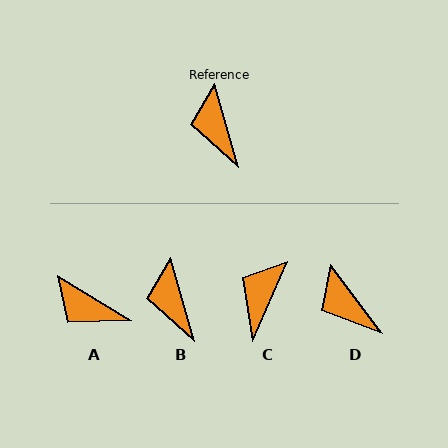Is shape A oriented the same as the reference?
No, it is off by about 43 degrees.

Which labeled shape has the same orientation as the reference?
B.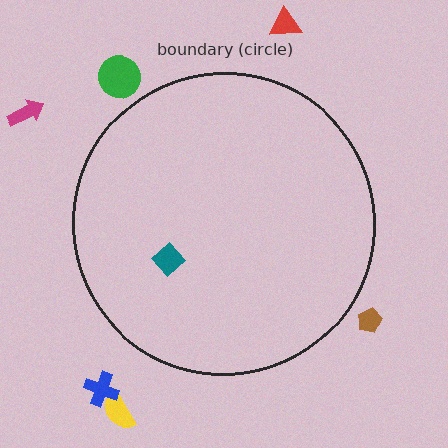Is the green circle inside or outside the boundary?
Outside.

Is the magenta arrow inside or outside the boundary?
Outside.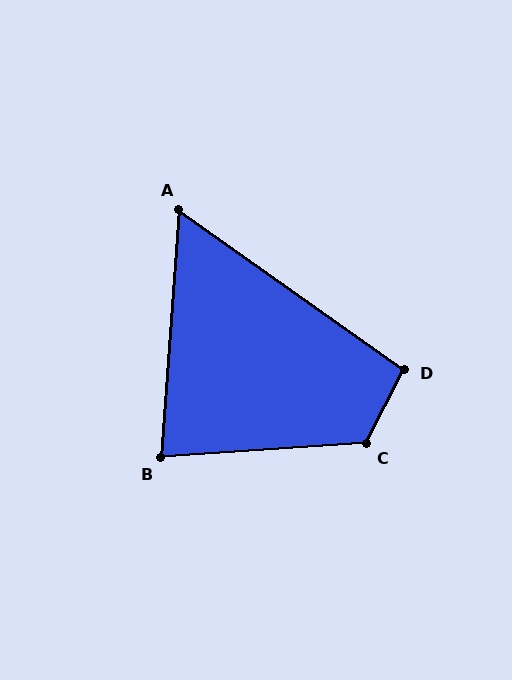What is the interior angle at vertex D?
Approximately 98 degrees (obtuse).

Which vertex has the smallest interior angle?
A, at approximately 59 degrees.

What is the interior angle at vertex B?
Approximately 82 degrees (acute).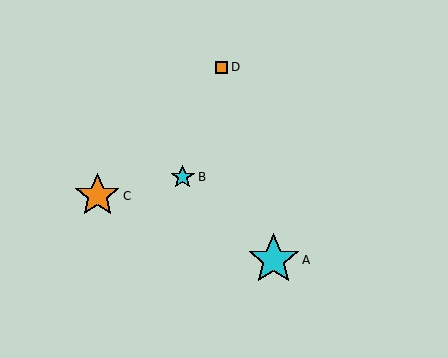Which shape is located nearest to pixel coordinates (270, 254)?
The cyan star (labeled A) at (274, 260) is nearest to that location.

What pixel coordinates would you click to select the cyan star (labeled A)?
Click at (274, 260) to select the cyan star A.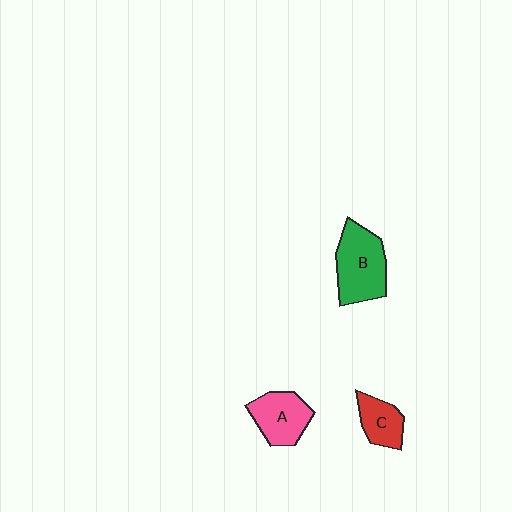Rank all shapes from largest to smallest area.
From largest to smallest: B (green), A (pink), C (red).